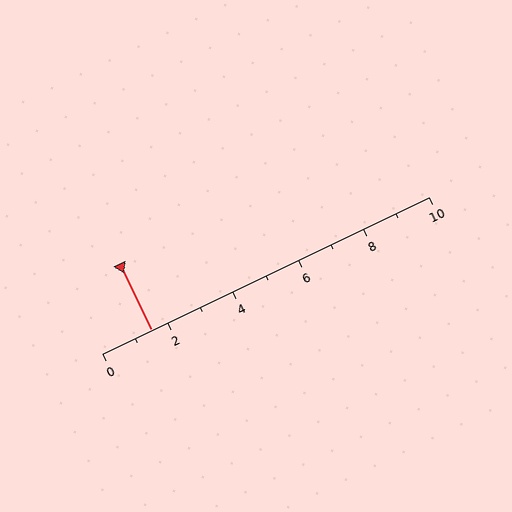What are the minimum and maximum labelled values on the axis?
The axis runs from 0 to 10.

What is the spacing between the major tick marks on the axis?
The major ticks are spaced 2 apart.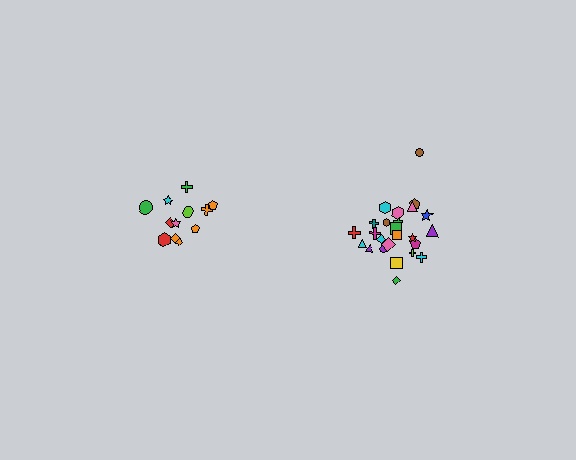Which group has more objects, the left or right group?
The right group.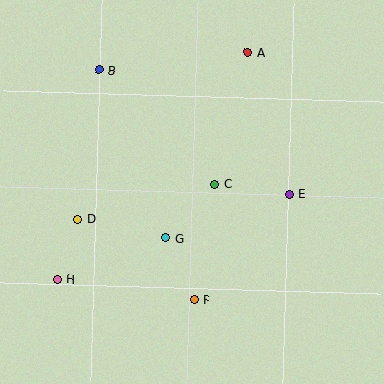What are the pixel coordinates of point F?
Point F is at (194, 300).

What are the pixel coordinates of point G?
Point G is at (166, 238).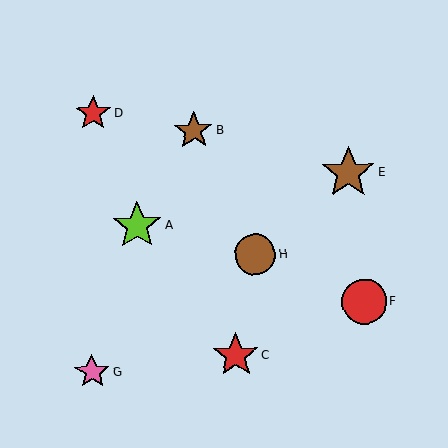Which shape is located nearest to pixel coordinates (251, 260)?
The brown circle (labeled H) at (255, 255) is nearest to that location.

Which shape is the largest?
The brown star (labeled E) is the largest.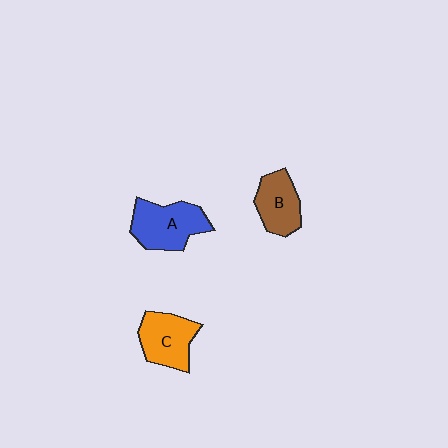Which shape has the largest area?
Shape A (blue).